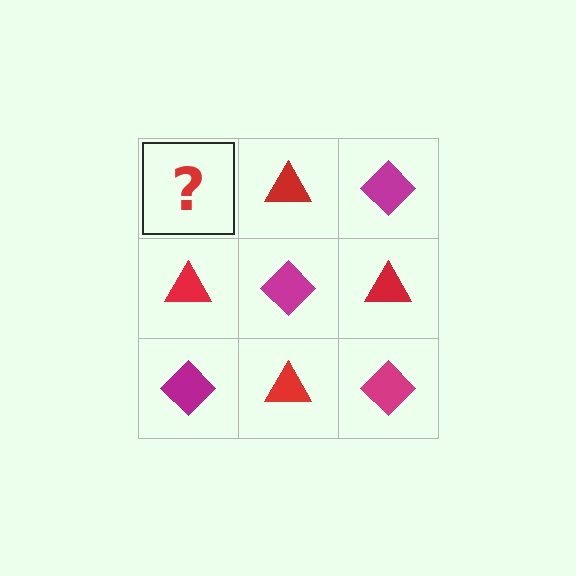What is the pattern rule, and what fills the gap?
The rule is that it alternates magenta diamond and red triangle in a checkerboard pattern. The gap should be filled with a magenta diamond.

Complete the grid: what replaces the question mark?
The question mark should be replaced with a magenta diamond.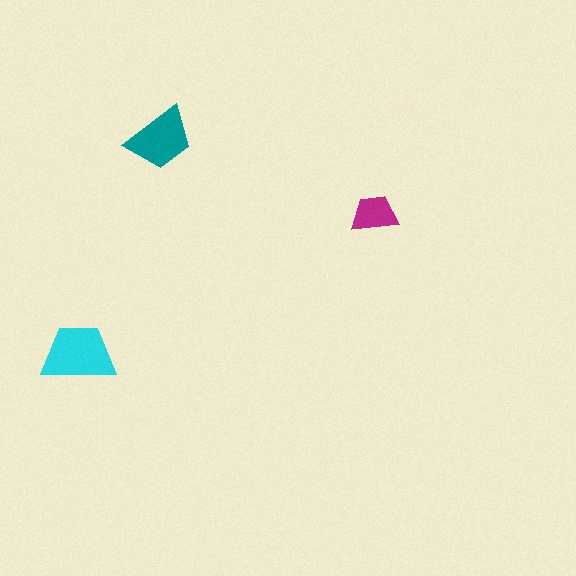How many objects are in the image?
There are 3 objects in the image.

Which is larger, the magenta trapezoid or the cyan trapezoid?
The cyan one.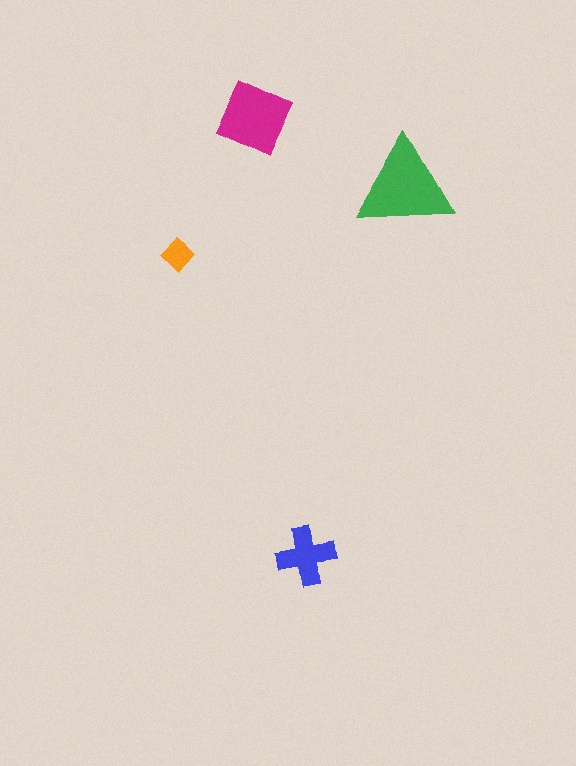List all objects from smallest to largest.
The orange diamond, the blue cross, the magenta square, the green triangle.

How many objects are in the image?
There are 4 objects in the image.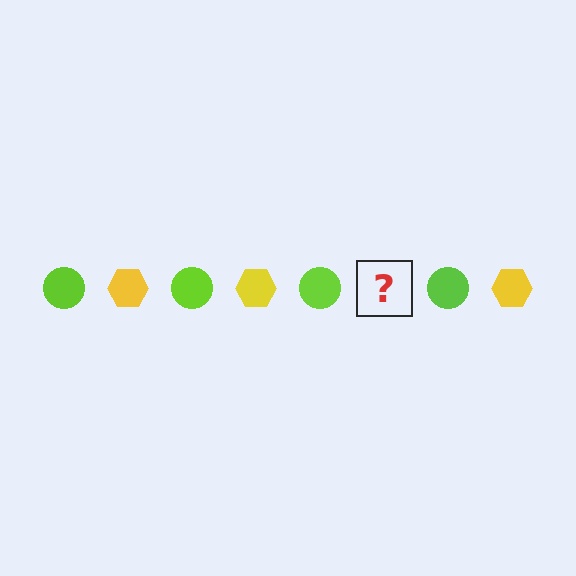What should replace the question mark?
The question mark should be replaced with a yellow hexagon.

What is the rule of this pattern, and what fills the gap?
The rule is that the pattern alternates between lime circle and yellow hexagon. The gap should be filled with a yellow hexagon.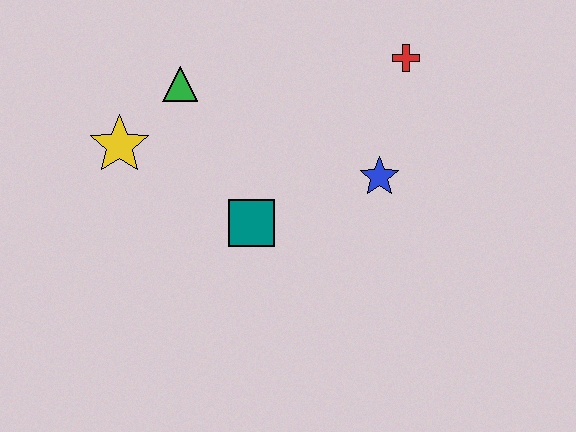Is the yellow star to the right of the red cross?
No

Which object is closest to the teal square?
The blue star is closest to the teal square.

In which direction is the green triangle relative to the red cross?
The green triangle is to the left of the red cross.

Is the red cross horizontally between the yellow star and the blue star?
No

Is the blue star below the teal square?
No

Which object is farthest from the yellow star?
The red cross is farthest from the yellow star.